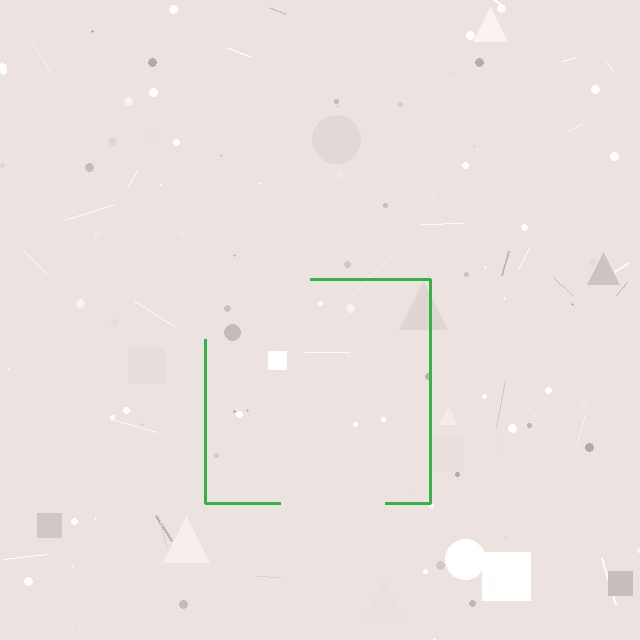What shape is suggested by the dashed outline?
The dashed outline suggests a square.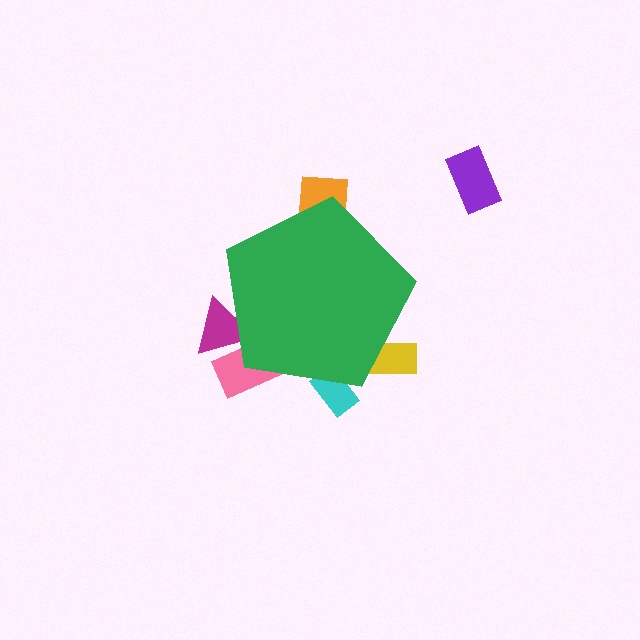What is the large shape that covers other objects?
A green pentagon.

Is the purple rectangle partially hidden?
No, the purple rectangle is fully visible.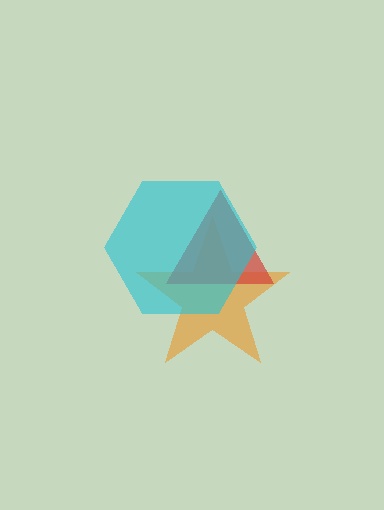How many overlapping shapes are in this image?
There are 3 overlapping shapes in the image.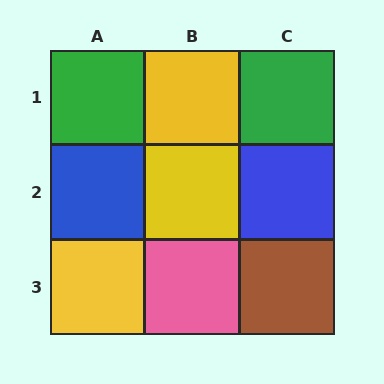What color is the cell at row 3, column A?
Yellow.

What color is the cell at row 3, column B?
Pink.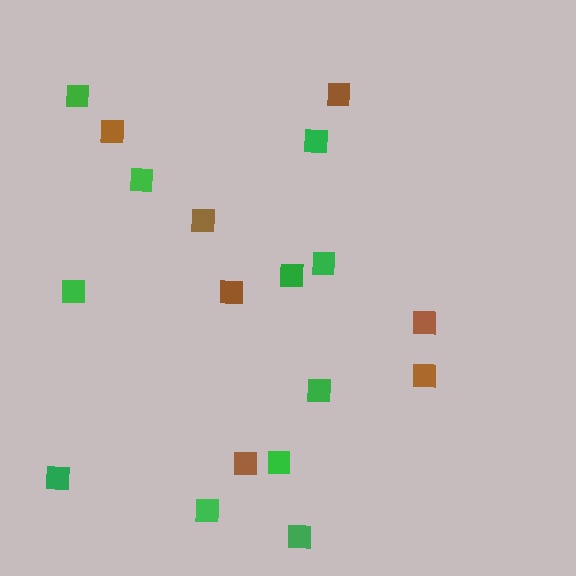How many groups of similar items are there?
There are 2 groups: one group of brown squares (7) and one group of green squares (11).